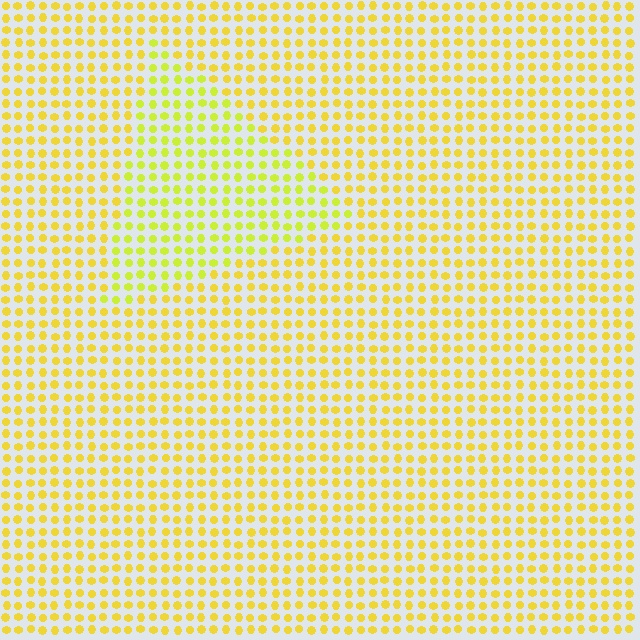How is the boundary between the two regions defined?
The boundary is defined purely by a slight shift in hue (about 20 degrees). Spacing, size, and orientation are identical on both sides.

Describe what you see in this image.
The image is filled with small yellow elements in a uniform arrangement. A triangle-shaped region is visible where the elements are tinted to a slightly different hue, forming a subtle color boundary.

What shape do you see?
I see a triangle.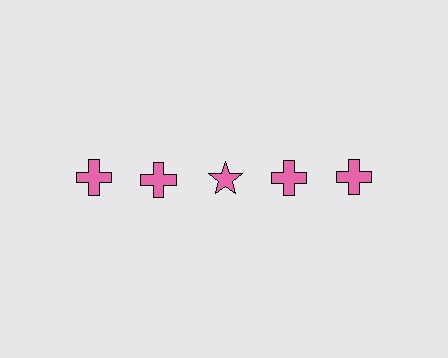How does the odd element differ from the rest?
It has a different shape: star instead of cross.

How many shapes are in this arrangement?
There are 5 shapes arranged in a grid pattern.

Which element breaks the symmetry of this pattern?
The pink star in the top row, center column breaks the symmetry. All other shapes are pink crosses.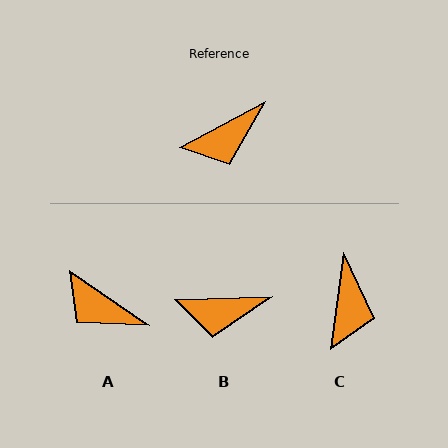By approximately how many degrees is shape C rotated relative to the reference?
Approximately 54 degrees counter-clockwise.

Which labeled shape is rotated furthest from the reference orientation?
A, about 63 degrees away.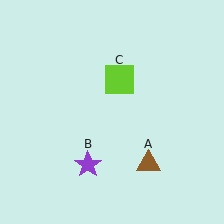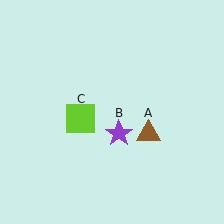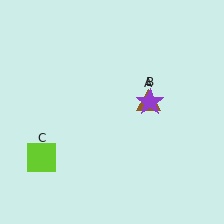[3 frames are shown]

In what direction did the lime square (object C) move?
The lime square (object C) moved down and to the left.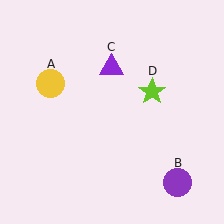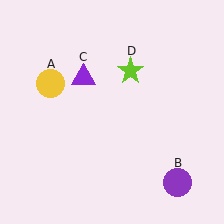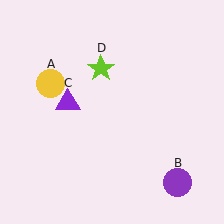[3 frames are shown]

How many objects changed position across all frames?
2 objects changed position: purple triangle (object C), lime star (object D).